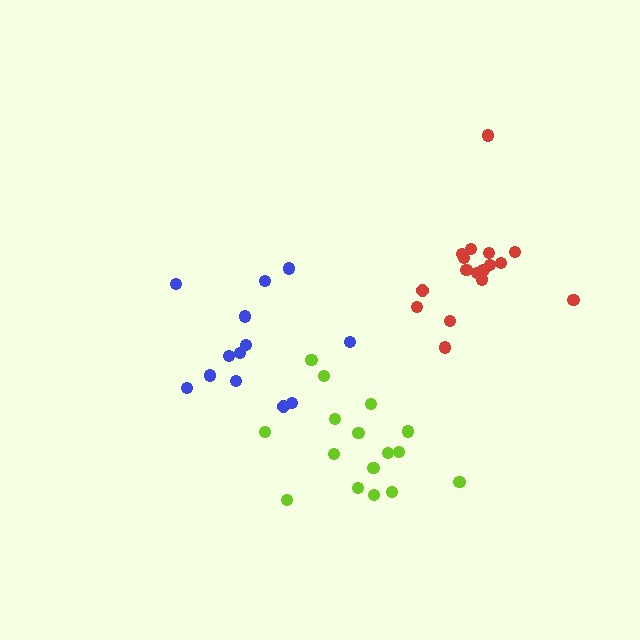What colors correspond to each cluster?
The clusters are colored: blue, lime, red.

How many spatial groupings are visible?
There are 3 spatial groupings.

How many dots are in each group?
Group 1: 13 dots, Group 2: 16 dots, Group 3: 17 dots (46 total).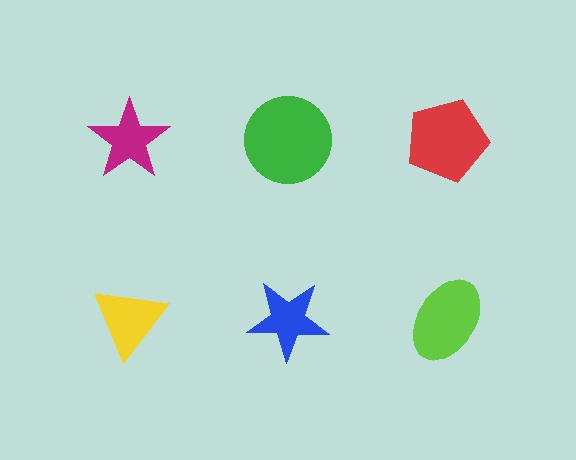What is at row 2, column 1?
A yellow triangle.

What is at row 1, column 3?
A red pentagon.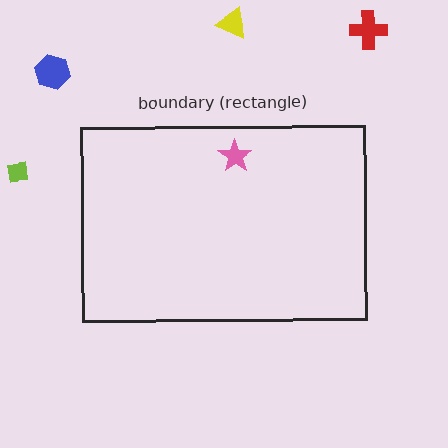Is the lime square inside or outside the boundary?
Outside.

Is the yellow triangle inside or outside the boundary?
Outside.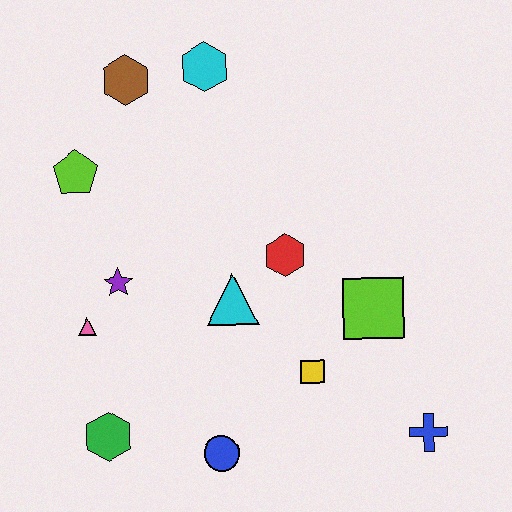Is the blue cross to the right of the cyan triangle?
Yes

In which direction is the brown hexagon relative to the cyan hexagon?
The brown hexagon is to the left of the cyan hexagon.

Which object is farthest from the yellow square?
The brown hexagon is farthest from the yellow square.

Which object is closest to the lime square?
The yellow square is closest to the lime square.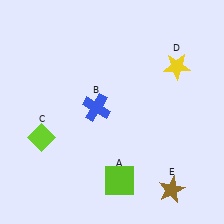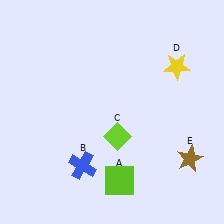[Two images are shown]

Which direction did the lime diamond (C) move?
The lime diamond (C) moved right.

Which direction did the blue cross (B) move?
The blue cross (B) moved down.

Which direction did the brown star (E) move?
The brown star (E) moved up.